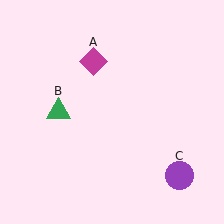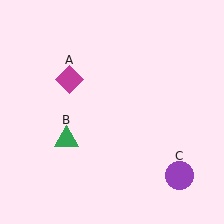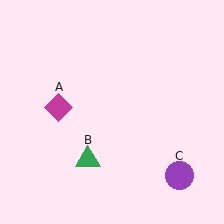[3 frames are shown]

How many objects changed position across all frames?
2 objects changed position: magenta diamond (object A), green triangle (object B).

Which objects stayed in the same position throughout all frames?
Purple circle (object C) remained stationary.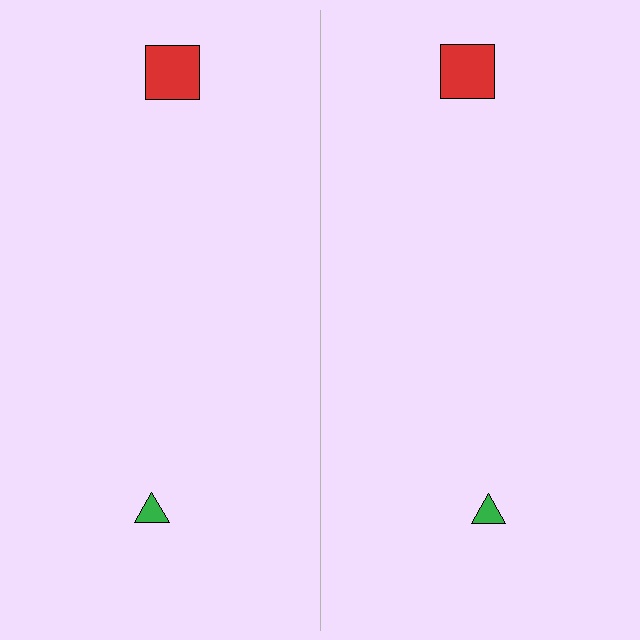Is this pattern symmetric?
Yes, this pattern has bilateral (reflection) symmetry.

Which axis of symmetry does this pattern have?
The pattern has a vertical axis of symmetry running through the center of the image.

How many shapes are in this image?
There are 4 shapes in this image.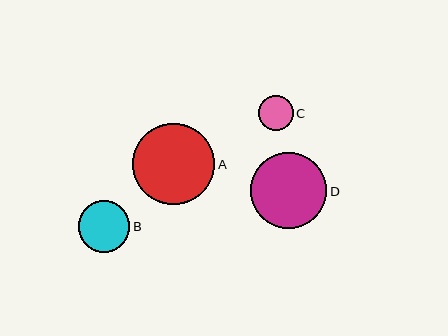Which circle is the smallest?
Circle C is the smallest with a size of approximately 35 pixels.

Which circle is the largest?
Circle A is the largest with a size of approximately 82 pixels.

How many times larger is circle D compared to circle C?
Circle D is approximately 2.2 times the size of circle C.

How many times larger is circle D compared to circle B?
Circle D is approximately 1.5 times the size of circle B.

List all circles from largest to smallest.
From largest to smallest: A, D, B, C.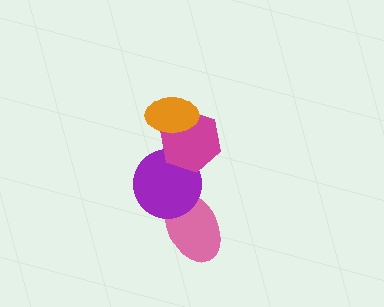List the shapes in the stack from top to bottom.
From top to bottom: the orange ellipse, the magenta hexagon, the purple circle, the pink ellipse.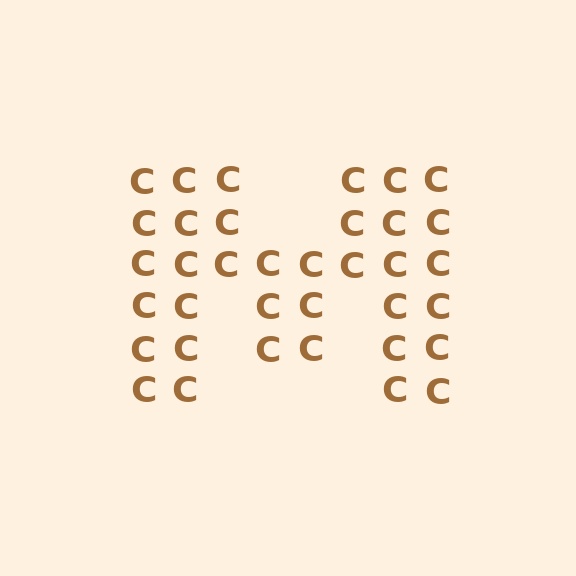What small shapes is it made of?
It is made of small letter C's.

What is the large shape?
The large shape is the letter M.